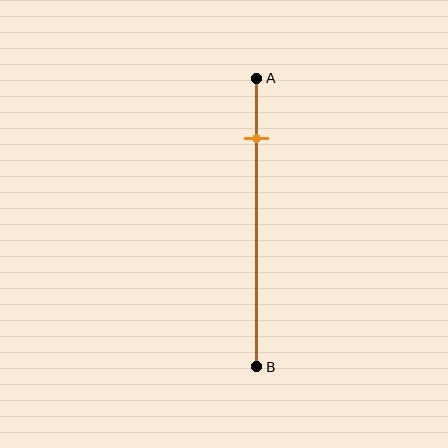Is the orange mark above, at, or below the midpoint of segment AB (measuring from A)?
The orange mark is above the midpoint of segment AB.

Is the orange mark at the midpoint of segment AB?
No, the mark is at about 20% from A, not at the 50% midpoint.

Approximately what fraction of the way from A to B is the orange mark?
The orange mark is approximately 20% of the way from A to B.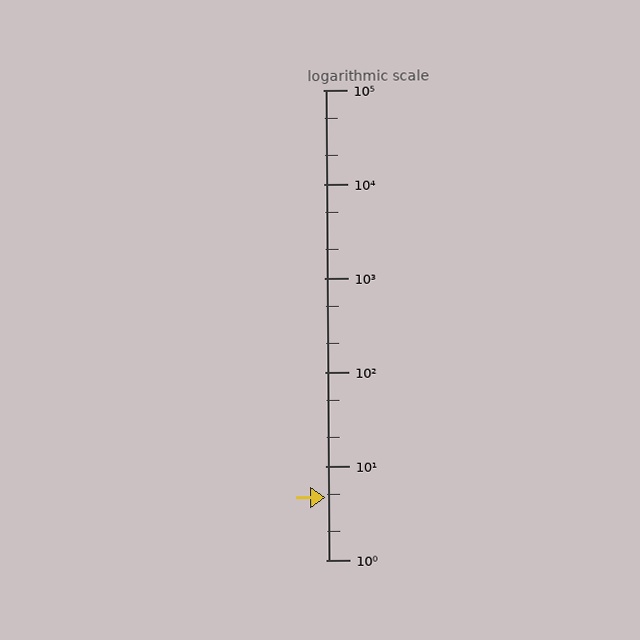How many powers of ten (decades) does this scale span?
The scale spans 5 decades, from 1 to 100000.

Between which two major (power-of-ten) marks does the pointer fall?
The pointer is between 1 and 10.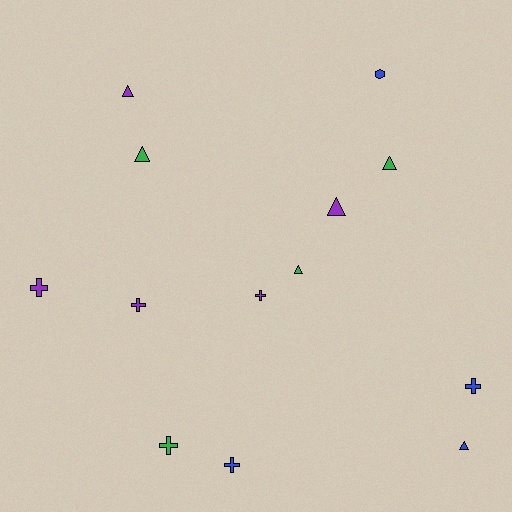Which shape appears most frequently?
Triangle, with 6 objects.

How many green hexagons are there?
There are no green hexagons.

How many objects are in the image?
There are 13 objects.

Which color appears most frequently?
Purple, with 5 objects.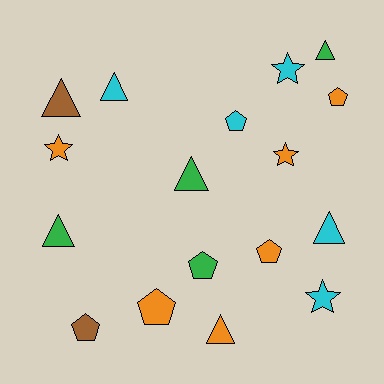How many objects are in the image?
There are 17 objects.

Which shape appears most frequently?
Triangle, with 7 objects.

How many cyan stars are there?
There are 2 cyan stars.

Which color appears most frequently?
Orange, with 6 objects.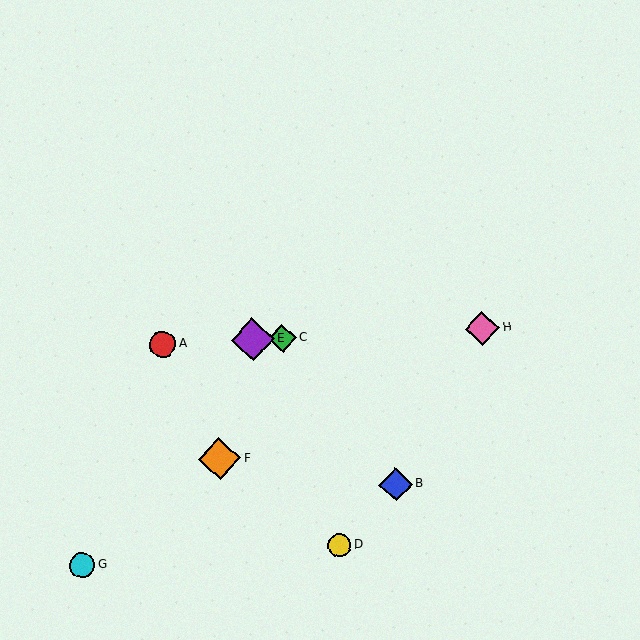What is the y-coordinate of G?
Object G is at y≈565.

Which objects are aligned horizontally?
Objects A, C, E, H are aligned horizontally.